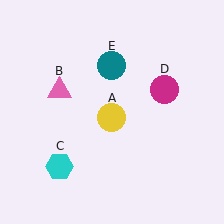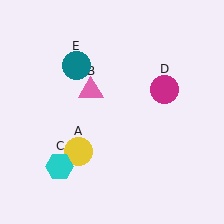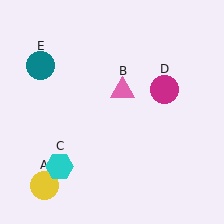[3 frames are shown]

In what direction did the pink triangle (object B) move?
The pink triangle (object B) moved right.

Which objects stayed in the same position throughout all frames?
Cyan hexagon (object C) and magenta circle (object D) remained stationary.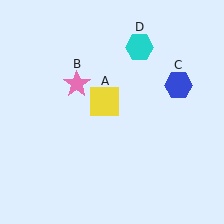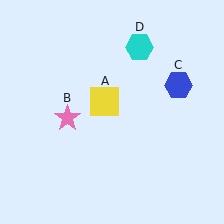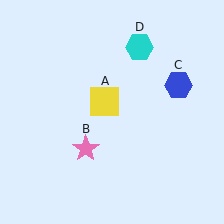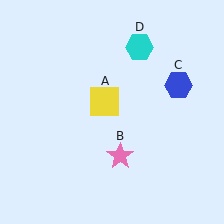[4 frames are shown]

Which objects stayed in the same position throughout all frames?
Yellow square (object A) and blue hexagon (object C) and cyan hexagon (object D) remained stationary.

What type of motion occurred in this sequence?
The pink star (object B) rotated counterclockwise around the center of the scene.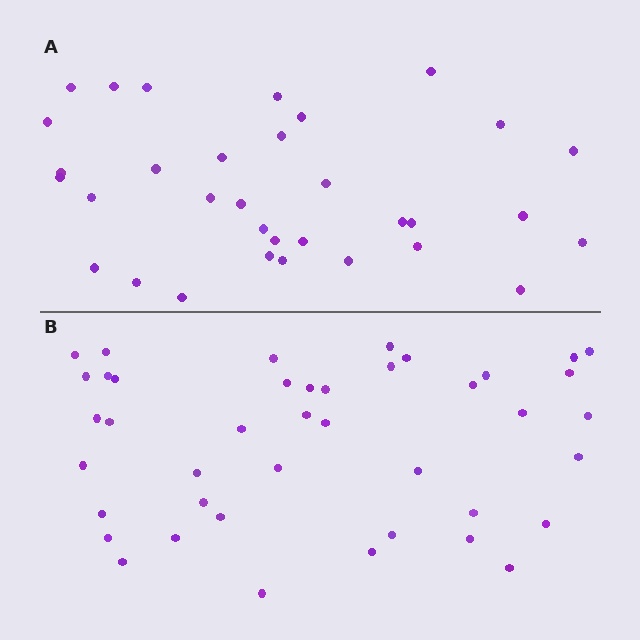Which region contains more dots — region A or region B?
Region B (the bottom region) has more dots.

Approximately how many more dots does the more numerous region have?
Region B has roughly 8 or so more dots than region A.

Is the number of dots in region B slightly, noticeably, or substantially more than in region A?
Region B has noticeably more, but not dramatically so. The ratio is roughly 1.3 to 1.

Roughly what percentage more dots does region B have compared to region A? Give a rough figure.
About 25% more.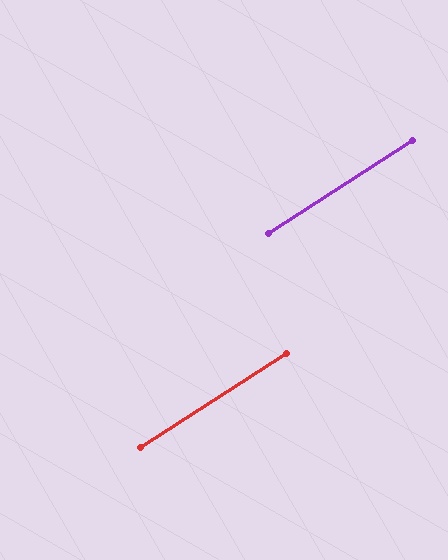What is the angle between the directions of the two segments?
Approximately 0 degrees.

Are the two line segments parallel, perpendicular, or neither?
Parallel — their directions differ by only 0.1°.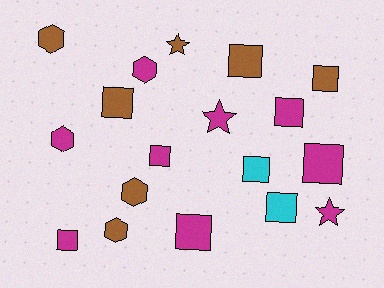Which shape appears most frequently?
Square, with 10 objects.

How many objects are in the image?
There are 18 objects.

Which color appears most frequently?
Magenta, with 9 objects.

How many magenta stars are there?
There are 2 magenta stars.